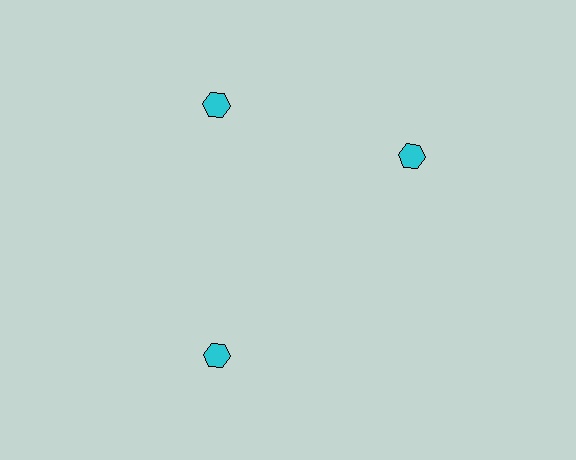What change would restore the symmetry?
The symmetry would be restored by rotating it back into even spacing with its neighbors so that all 3 hexagons sit at equal angles and equal distance from the center.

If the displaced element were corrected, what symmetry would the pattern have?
It would have 3-fold rotational symmetry — the pattern would map onto itself every 120 degrees.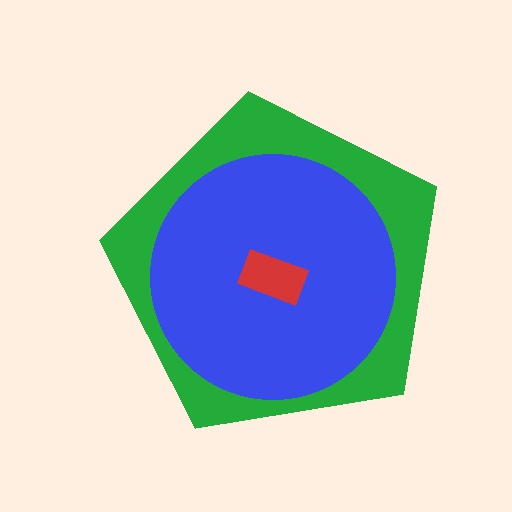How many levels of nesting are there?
3.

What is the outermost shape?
The green pentagon.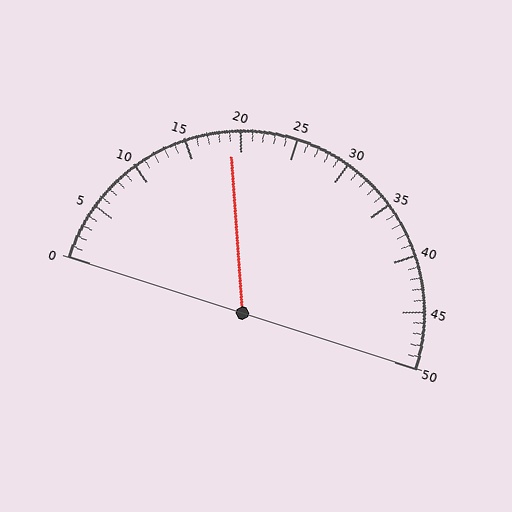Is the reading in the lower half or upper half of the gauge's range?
The reading is in the lower half of the range (0 to 50).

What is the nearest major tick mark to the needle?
The nearest major tick mark is 20.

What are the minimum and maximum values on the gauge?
The gauge ranges from 0 to 50.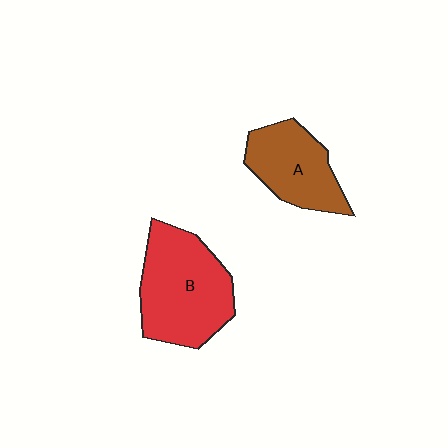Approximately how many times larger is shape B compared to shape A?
Approximately 1.4 times.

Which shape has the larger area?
Shape B (red).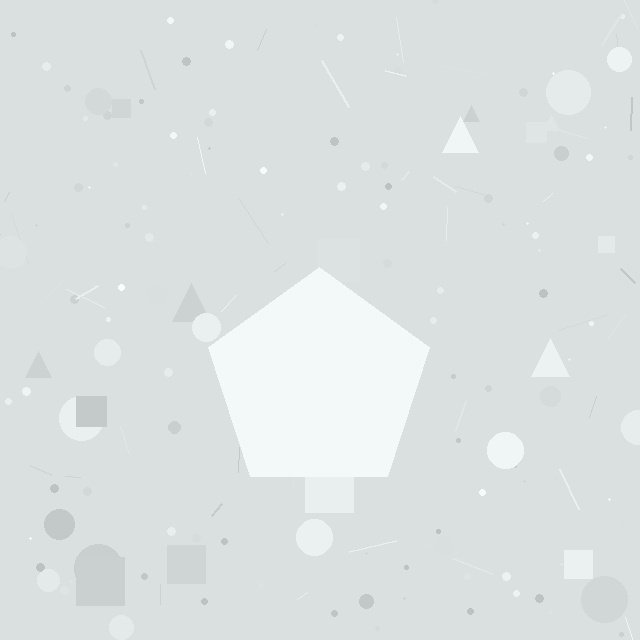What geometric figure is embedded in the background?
A pentagon is embedded in the background.